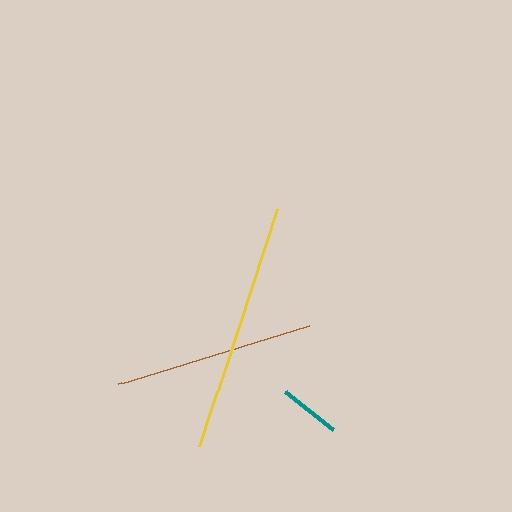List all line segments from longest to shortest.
From longest to shortest: yellow, brown, teal.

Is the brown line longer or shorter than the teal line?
The brown line is longer than the teal line.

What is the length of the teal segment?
The teal segment is approximately 61 pixels long.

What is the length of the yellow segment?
The yellow segment is approximately 250 pixels long.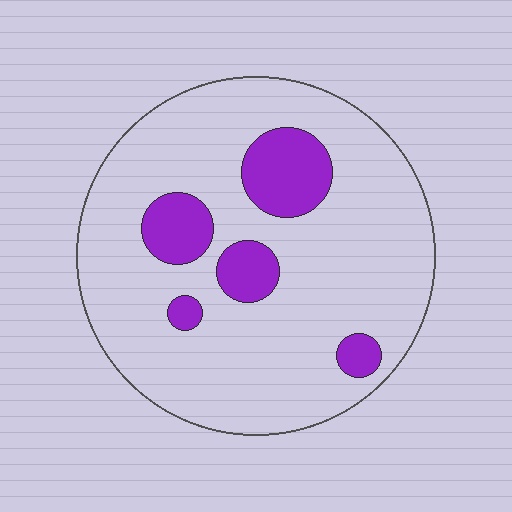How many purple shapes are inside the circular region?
5.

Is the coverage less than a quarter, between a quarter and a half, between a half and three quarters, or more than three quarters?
Less than a quarter.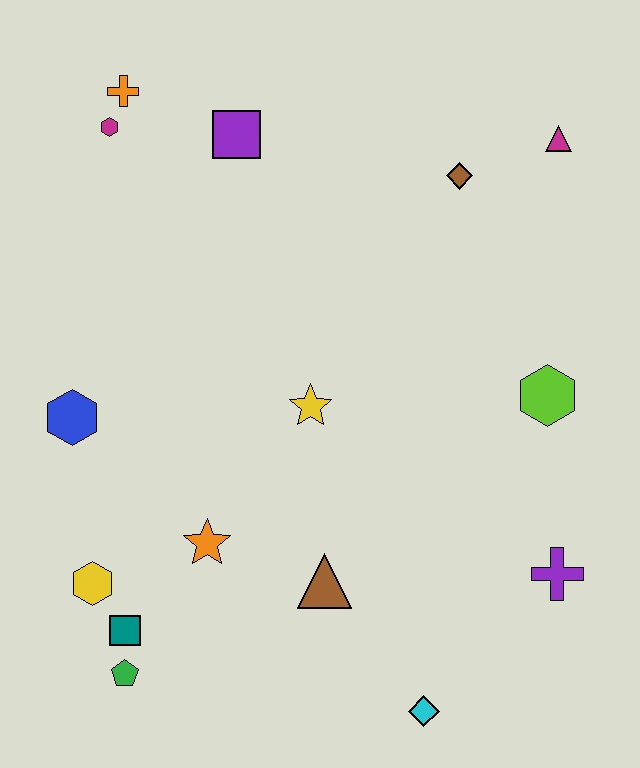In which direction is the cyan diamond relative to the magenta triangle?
The cyan diamond is below the magenta triangle.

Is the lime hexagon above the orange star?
Yes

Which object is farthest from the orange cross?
The cyan diamond is farthest from the orange cross.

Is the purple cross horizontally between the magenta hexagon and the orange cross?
No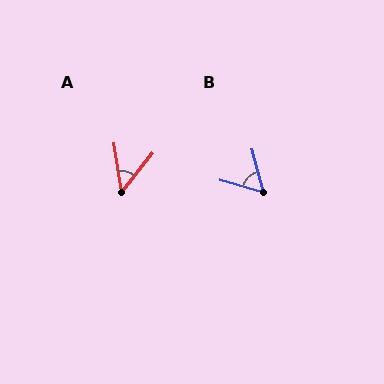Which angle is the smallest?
A, at approximately 47 degrees.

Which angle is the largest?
B, at approximately 60 degrees.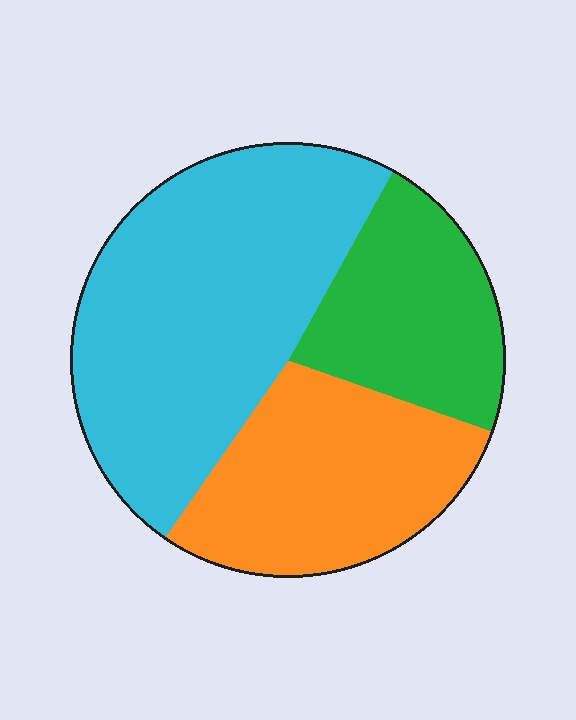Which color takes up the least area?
Green, at roughly 20%.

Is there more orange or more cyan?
Cyan.